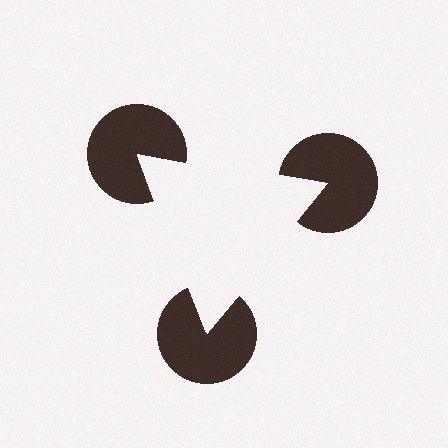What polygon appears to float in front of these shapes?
An illusory triangle — its edges are inferred from the aligned wedge cuts in the pac-man discs, not physically drawn.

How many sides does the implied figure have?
3 sides.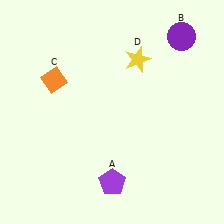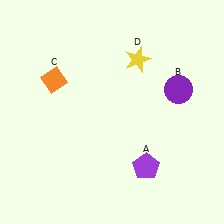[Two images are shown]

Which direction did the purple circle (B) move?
The purple circle (B) moved down.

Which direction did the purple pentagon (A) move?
The purple pentagon (A) moved right.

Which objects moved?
The objects that moved are: the purple pentagon (A), the purple circle (B).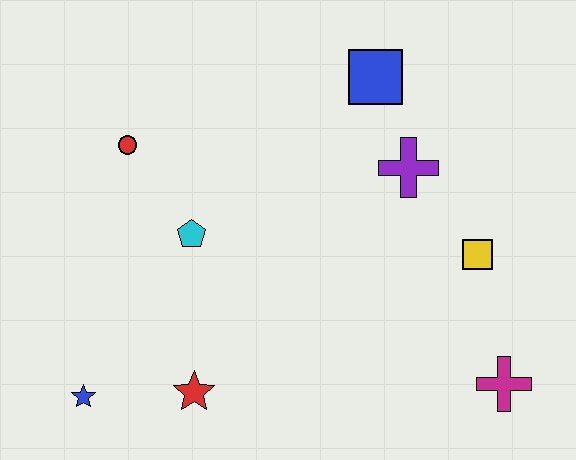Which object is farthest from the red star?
The blue square is farthest from the red star.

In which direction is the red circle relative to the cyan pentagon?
The red circle is above the cyan pentagon.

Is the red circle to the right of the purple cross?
No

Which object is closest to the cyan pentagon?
The red circle is closest to the cyan pentagon.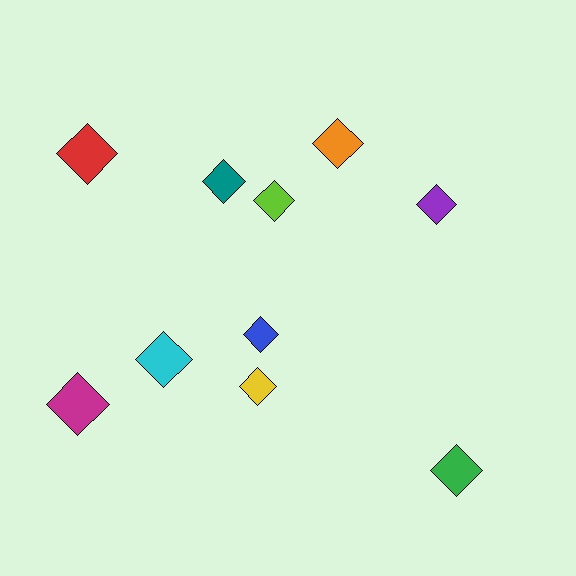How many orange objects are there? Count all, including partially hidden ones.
There is 1 orange object.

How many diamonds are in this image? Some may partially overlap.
There are 10 diamonds.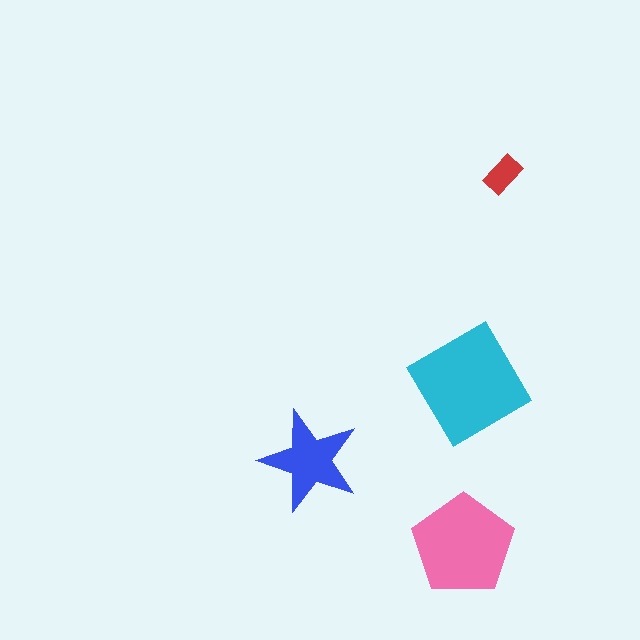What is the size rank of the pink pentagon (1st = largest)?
2nd.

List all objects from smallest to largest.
The red rectangle, the blue star, the pink pentagon, the cyan diamond.